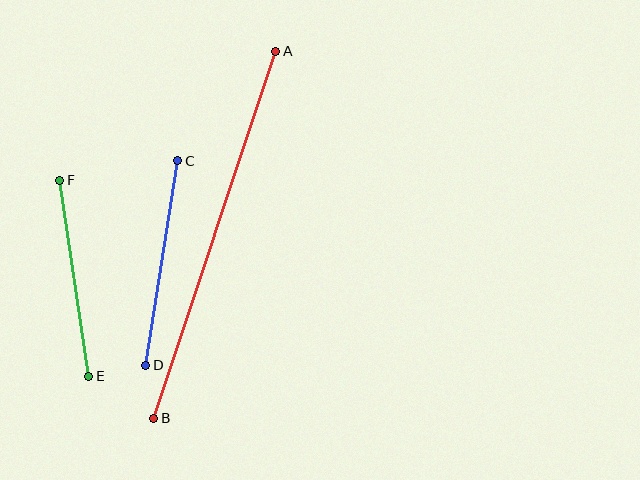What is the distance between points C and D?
The distance is approximately 207 pixels.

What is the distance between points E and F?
The distance is approximately 198 pixels.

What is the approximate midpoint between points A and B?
The midpoint is at approximately (215, 235) pixels.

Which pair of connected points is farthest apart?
Points A and B are farthest apart.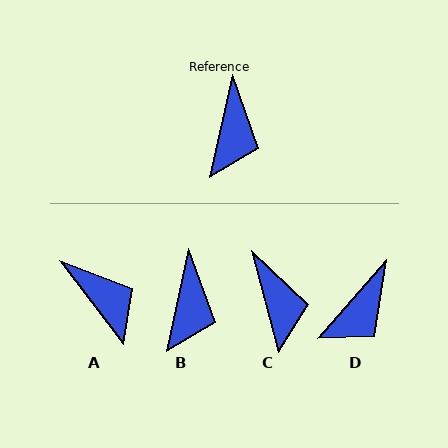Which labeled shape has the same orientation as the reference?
B.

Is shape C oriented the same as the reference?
No, it is off by about 28 degrees.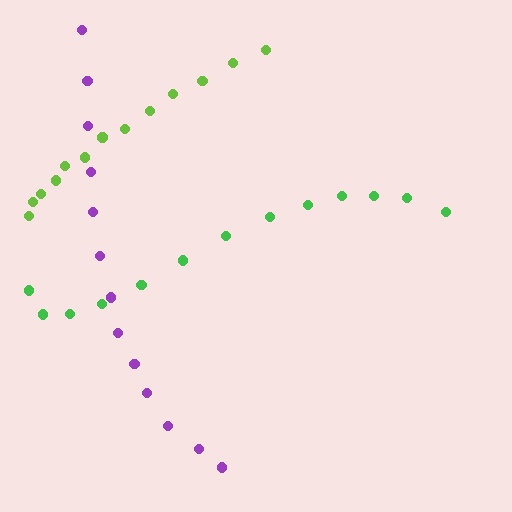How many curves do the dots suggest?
There are 3 distinct paths.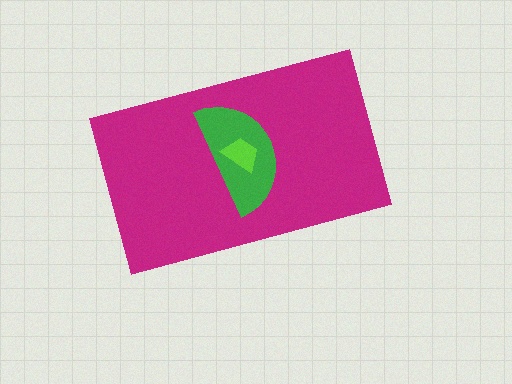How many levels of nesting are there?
3.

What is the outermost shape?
The magenta rectangle.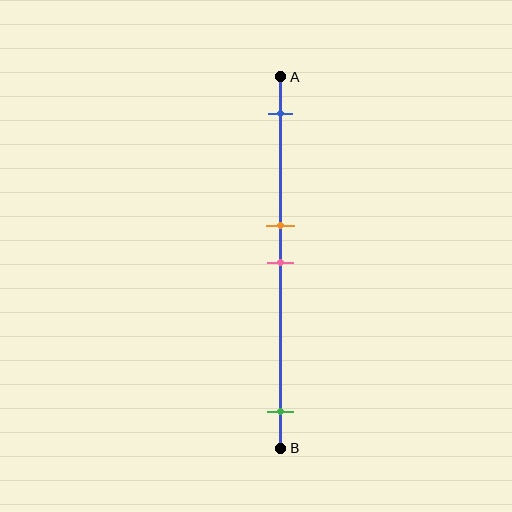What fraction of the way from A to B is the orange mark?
The orange mark is approximately 40% (0.4) of the way from A to B.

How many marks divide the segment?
There are 4 marks dividing the segment.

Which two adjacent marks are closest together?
The orange and pink marks are the closest adjacent pair.